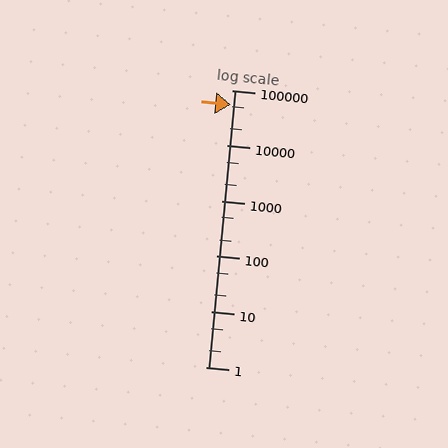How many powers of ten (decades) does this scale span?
The scale spans 5 decades, from 1 to 100000.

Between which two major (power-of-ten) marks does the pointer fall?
The pointer is between 10000 and 100000.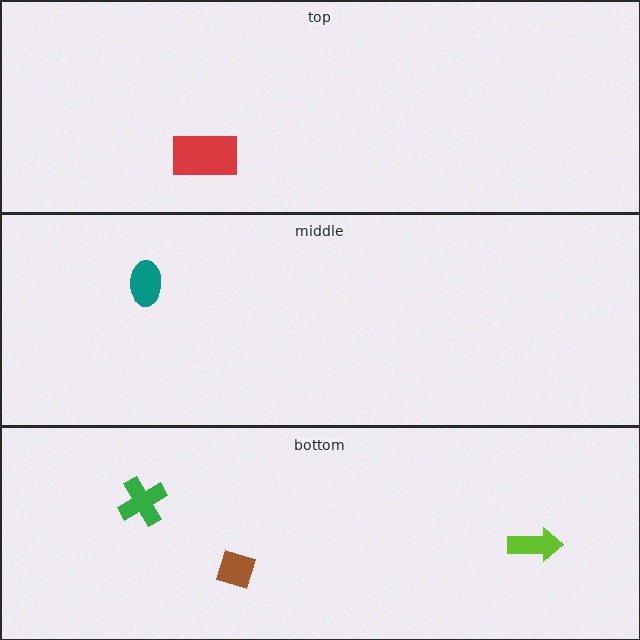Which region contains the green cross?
The bottom region.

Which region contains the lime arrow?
The bottom region.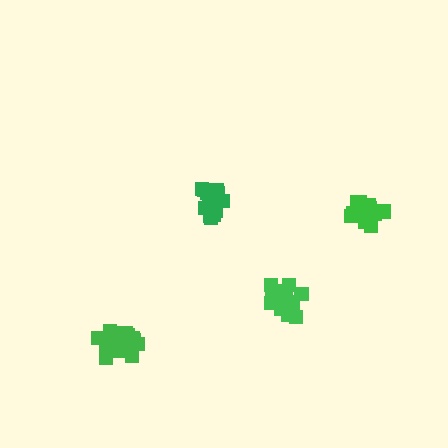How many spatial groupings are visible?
There are 4 spatial groupings.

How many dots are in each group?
Group 1: 15 dots, Group 2: 20 dots, Group 3: 21 dots, Group 4: 16 dots (72 total).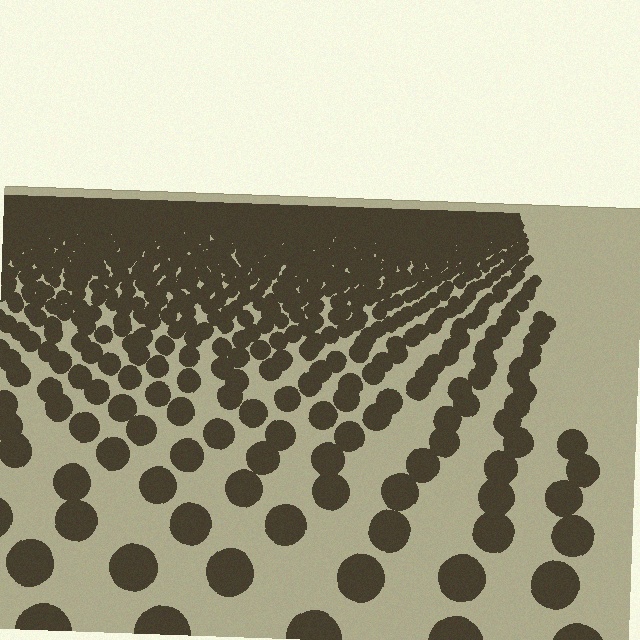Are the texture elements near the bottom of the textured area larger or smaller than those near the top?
Larger. Near the bottom, elements are closer to the viewer and appear at a bigger on-screen size.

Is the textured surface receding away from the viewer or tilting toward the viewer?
The surface is receding away from the viewer. Texture elements get smaller and denser toward the top.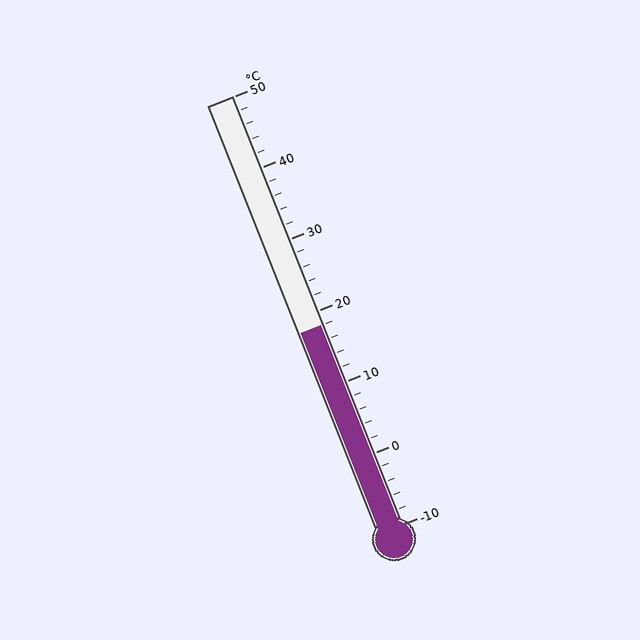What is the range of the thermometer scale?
The thermometer scale ranges from -10°C to 50°C.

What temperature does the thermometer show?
The thermometer shows approximately 18°C.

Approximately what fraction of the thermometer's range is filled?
The thermometer is filled to approximately 45% of its range.